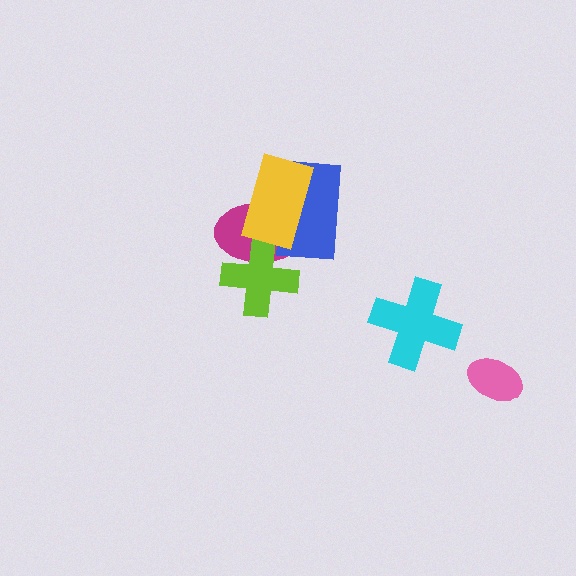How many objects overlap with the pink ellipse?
0 objects overlap with the pink ellipse.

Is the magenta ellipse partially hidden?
Yes, it is partially covered by another shape.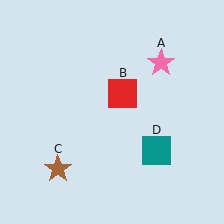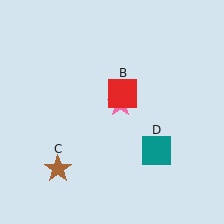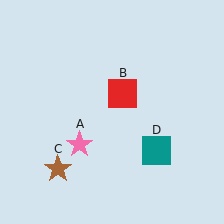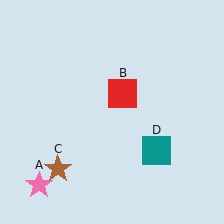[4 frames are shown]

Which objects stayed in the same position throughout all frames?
Red square (object B) and brown star (object C) and teal square (object D) remained stationary.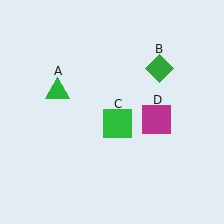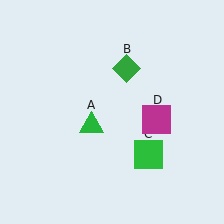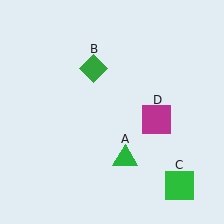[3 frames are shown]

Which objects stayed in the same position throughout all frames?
Magenta square (object D) remained stationary.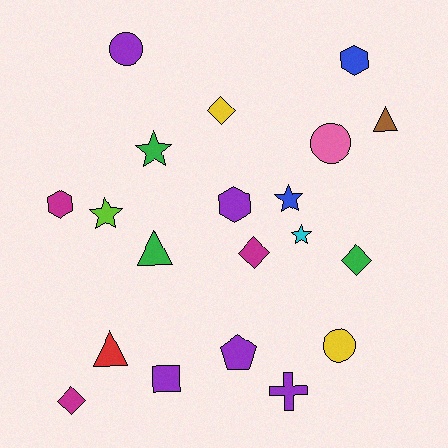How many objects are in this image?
There are 20 objects.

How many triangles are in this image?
There are 3 triangles.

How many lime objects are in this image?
There is 1 lime object.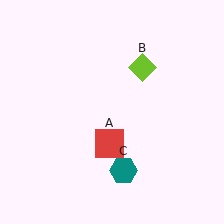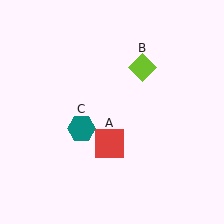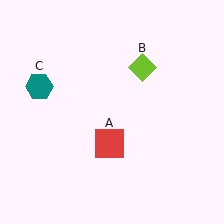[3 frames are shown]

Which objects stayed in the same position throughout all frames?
Red square (object A) and lime diamond (object B) remained stationary.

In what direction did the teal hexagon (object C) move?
The teal hexagon (object C) moved up and to the left.